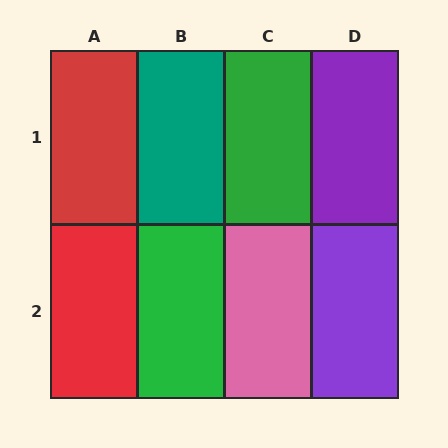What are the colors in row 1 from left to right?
Red, teal, green, purple.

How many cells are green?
2 cells are green.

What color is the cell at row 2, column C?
Pink.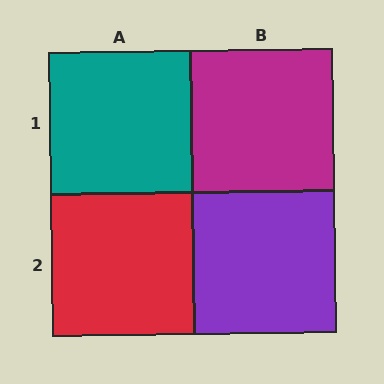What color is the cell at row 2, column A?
Red.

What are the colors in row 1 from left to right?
Teal, magenta.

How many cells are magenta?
1 cell is magenta.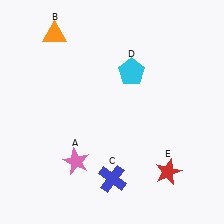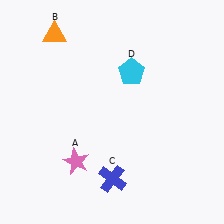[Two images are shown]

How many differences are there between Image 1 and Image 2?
There is 1 difference between the two images.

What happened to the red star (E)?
The red star (E) was removed in Image 2. It was in the bottom-right area of Image 1.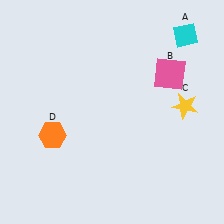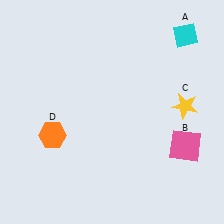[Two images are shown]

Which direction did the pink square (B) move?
The pink square (B) moved down.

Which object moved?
The pink square (B) moved down.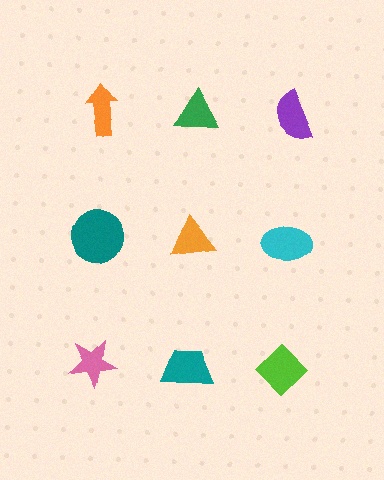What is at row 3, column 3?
A lime diamond.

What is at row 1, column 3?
A purple semicircle.